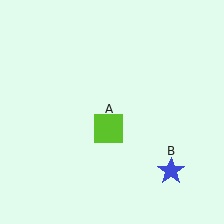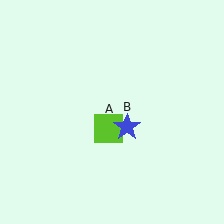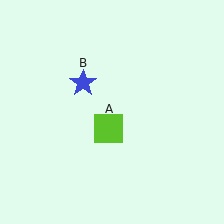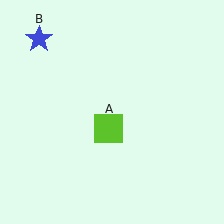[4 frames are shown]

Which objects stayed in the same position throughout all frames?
Lime square (object A) remained stationary.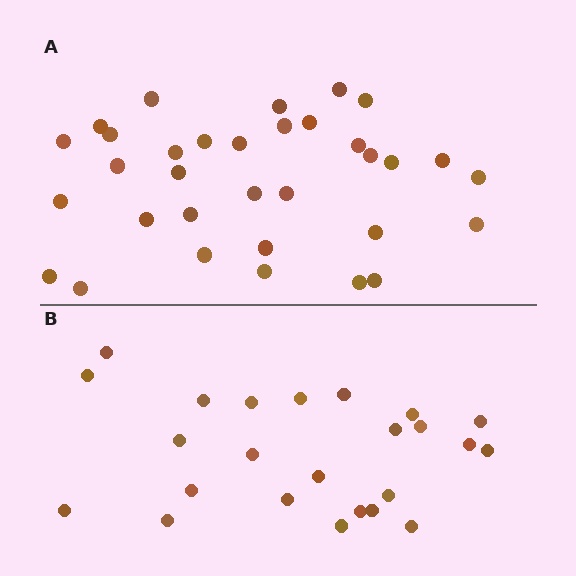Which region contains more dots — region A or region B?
Region A (the top region) has more dots.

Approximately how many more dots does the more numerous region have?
Region A has roughly 8 or so more dots than region B.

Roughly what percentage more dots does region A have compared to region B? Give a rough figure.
About 40% more.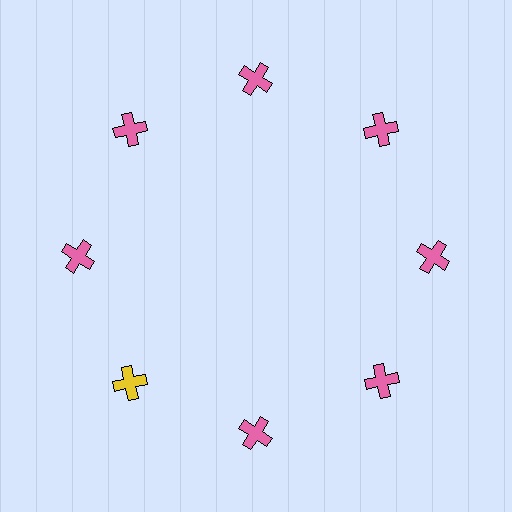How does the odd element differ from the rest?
It has a different color: yellow instead of pink.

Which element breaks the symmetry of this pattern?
The yellow cross at roughly the 8 o'clock position breaks the symmetry. All other shapes are pink crosses.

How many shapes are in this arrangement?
There are 8 shapes arranged in a ring pattern.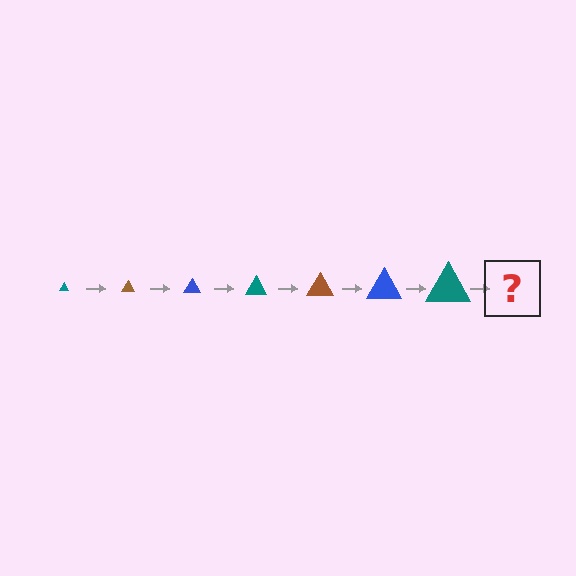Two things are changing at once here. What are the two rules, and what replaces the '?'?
The two rules are that the triangle grows larger each step and the color cycles through teal, brown, and blue. The '?' should be a brown triangle, larger than the previous one.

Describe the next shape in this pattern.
It should be a brown triangle, larger than the previous one.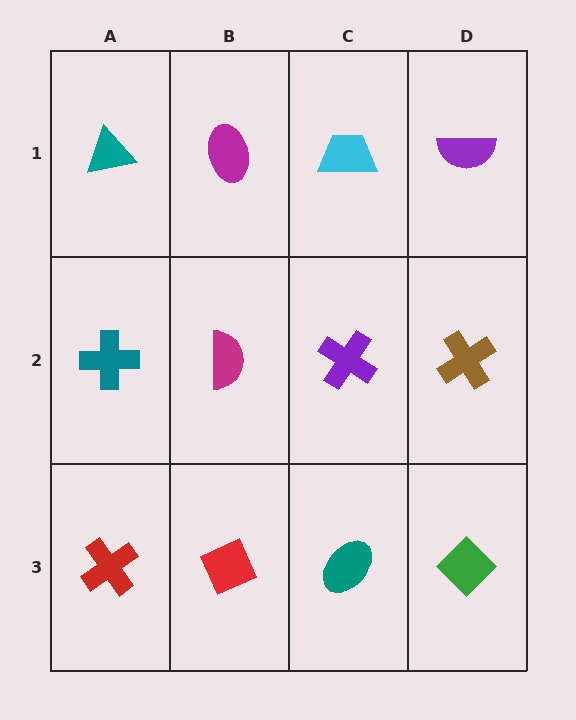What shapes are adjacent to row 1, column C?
A purple cross (row 2, column C), a magenta ellipse (row 1, column B), a purple semicircle (row 1, column D).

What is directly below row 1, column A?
A teal cross.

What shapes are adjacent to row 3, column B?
A magenta semicircle (row 2, column B), a red cross (row 3, column A), a teal ellipse (row 3, column C).